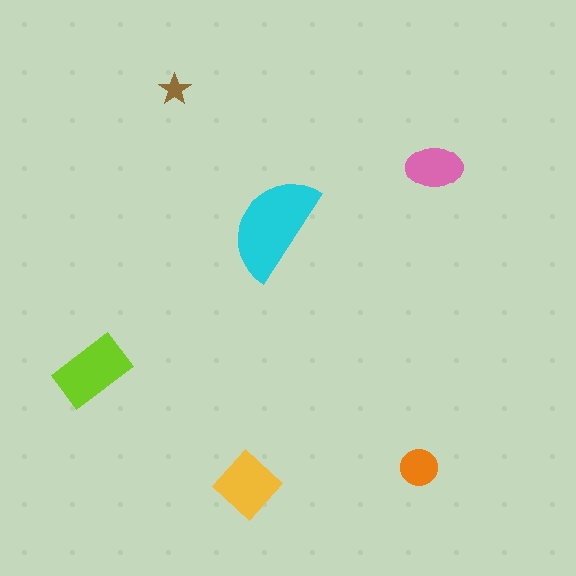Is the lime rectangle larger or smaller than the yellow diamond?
Larger.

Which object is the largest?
The cyan semicircle.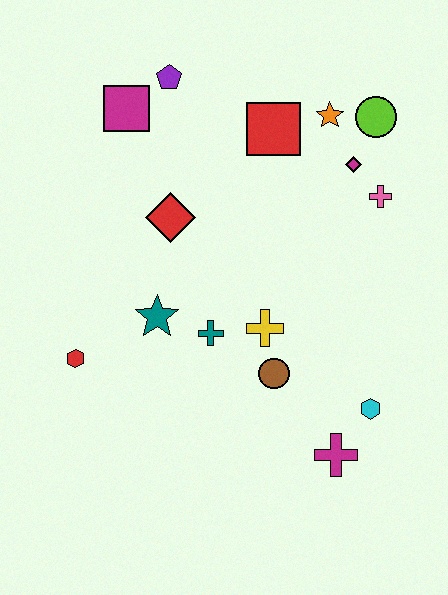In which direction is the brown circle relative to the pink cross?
The brown circle is below the pink cross.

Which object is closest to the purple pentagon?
The magenta square is closest to the purple pentagon.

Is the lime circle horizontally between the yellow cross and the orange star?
No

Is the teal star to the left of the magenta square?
No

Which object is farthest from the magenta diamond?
The red hexagon is farthest from the magenta diamond.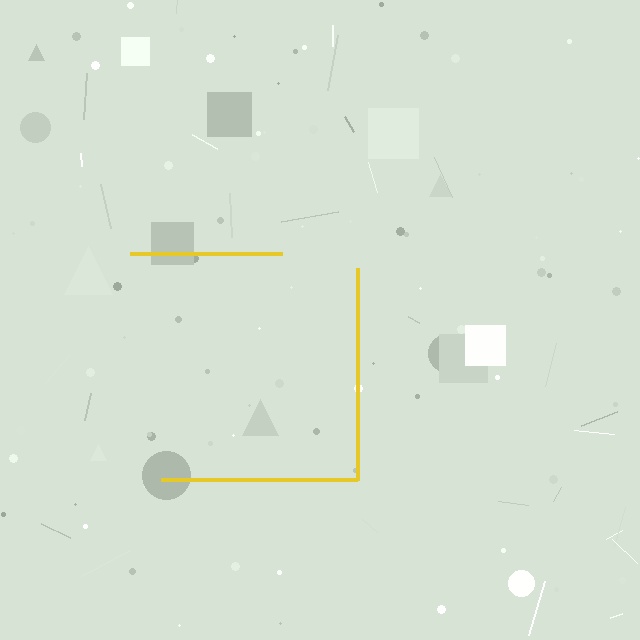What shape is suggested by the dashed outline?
The dashed outline suggests a square.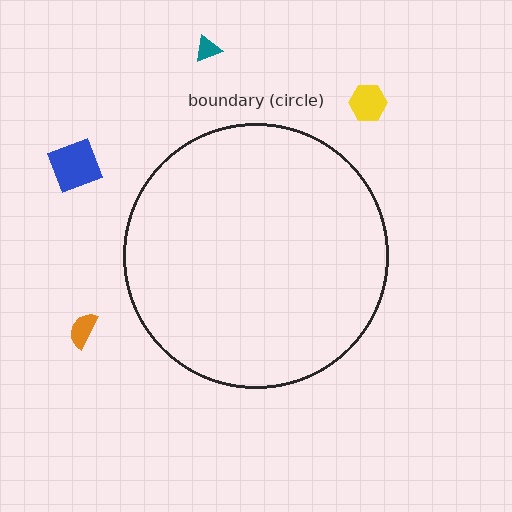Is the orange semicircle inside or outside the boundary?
Outside.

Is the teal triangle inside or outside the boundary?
Outside.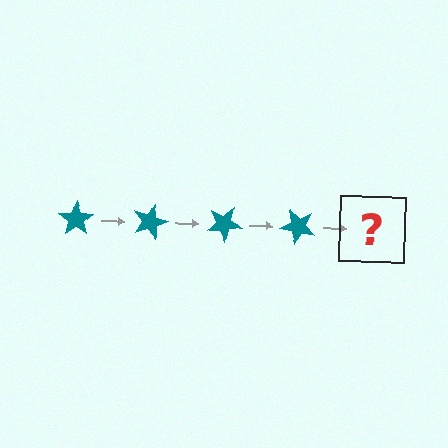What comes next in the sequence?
The next element should be a teal star rotated 60 degrees.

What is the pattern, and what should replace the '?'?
The pattern is that the star rotates 15 degrees each step. The '?' should be a teal star rotated 60 degrees.